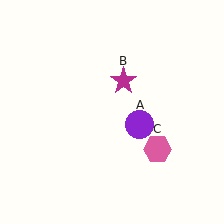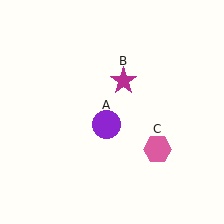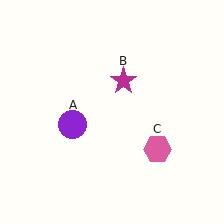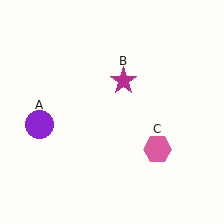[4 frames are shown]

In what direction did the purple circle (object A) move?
The purple circle (object A) moved left.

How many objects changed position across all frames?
1 object changed position: purple circle (object A).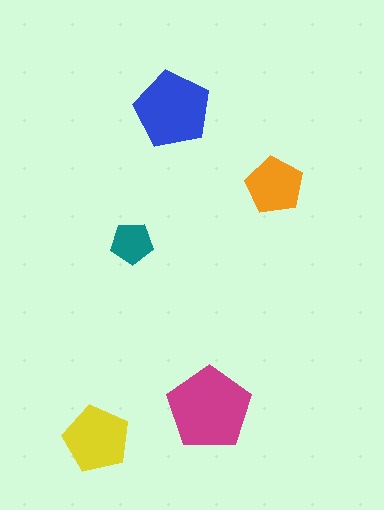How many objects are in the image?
There are 5 objects in the image.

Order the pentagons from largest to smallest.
the magenta one, the blue one, the yellow one, the orange one, the teal one.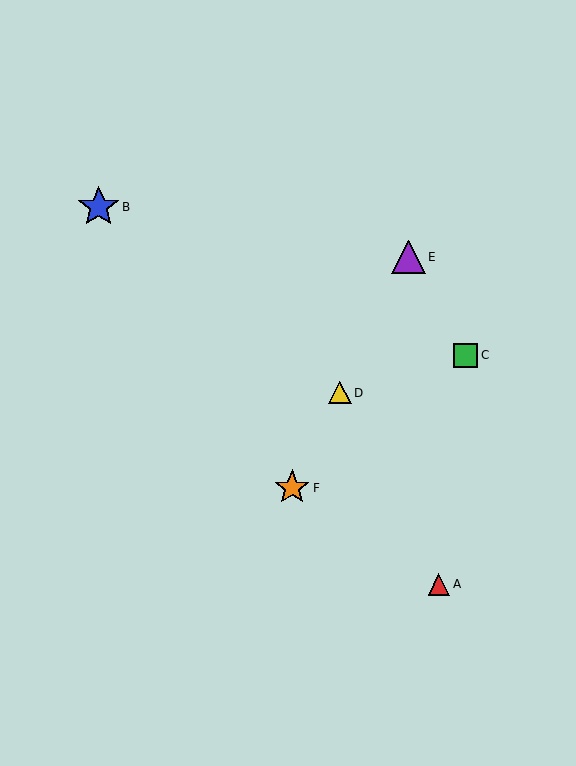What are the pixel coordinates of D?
Object D is at (340, 393).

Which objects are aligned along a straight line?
Objects D, E, F are aligned along a straight line.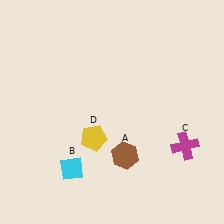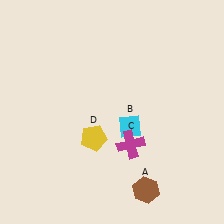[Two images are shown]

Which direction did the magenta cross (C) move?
The magenta cross (C) moved left.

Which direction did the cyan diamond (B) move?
The cyan diamond (B) moved right.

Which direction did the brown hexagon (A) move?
The brown hexagon (A) moved down.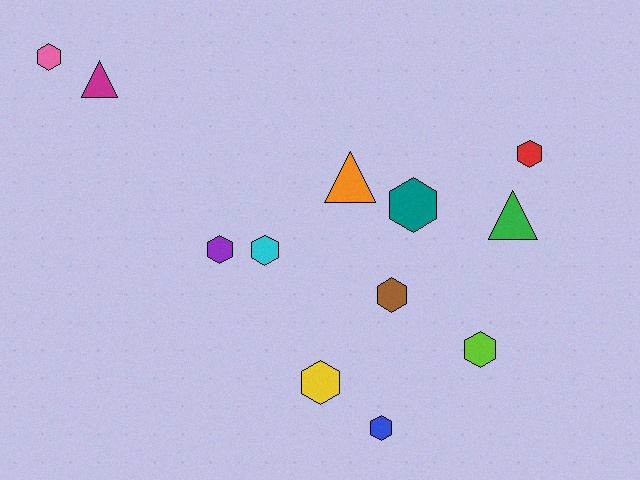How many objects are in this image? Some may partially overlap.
There are 12 objects.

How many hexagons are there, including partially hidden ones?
There are 9 hexagons.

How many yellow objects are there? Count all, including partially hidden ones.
There is 1 yellow object.